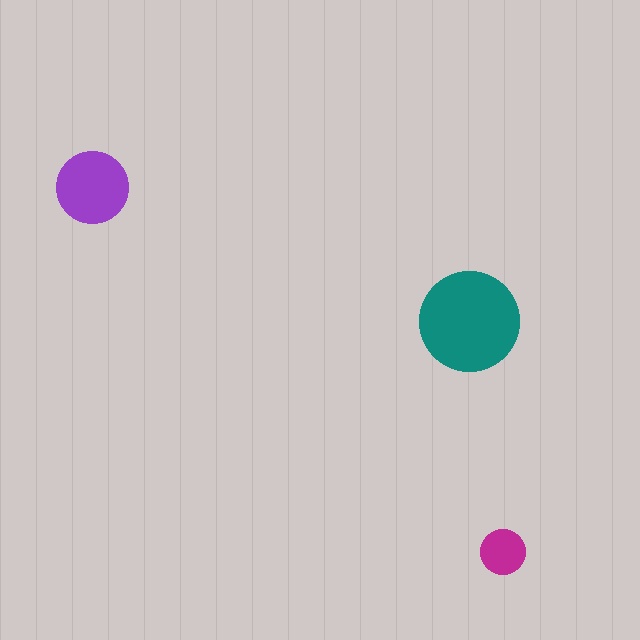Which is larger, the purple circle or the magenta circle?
The purple one.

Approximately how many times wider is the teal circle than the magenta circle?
About 2 times wider.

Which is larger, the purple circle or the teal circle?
The teal one.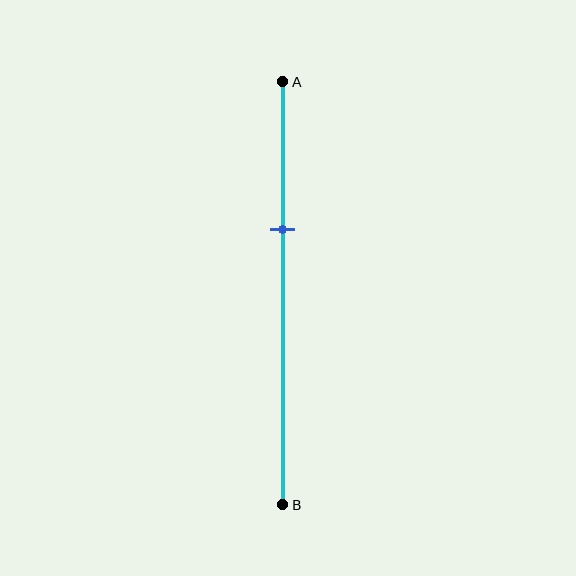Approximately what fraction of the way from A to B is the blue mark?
The blue mark is approximately 35% of the way from A to B.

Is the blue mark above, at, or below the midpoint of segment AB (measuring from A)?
The blue mark is above the midpoint of segment AB.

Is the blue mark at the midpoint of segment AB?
No, the mark is at about 35% from A, not at the 50% midpoint.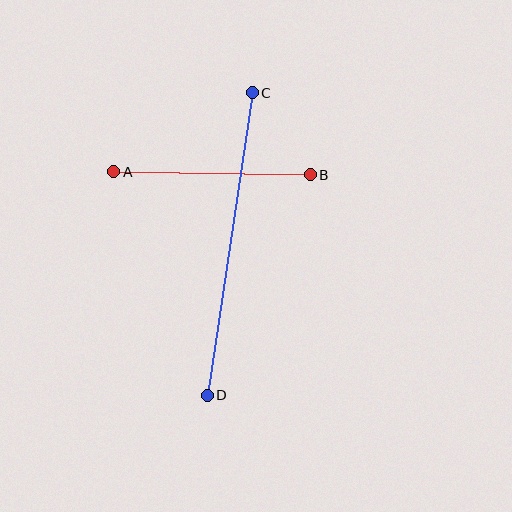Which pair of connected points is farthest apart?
Points C and D are farthest apart.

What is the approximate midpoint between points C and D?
The midpoint is at approximately (230, 244) pixels.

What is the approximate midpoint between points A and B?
The midpoint is at approximately (212, 173) pixels.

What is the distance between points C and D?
The distance is approximately 306 pixels.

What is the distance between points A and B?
The distance is approximately 197 pixels.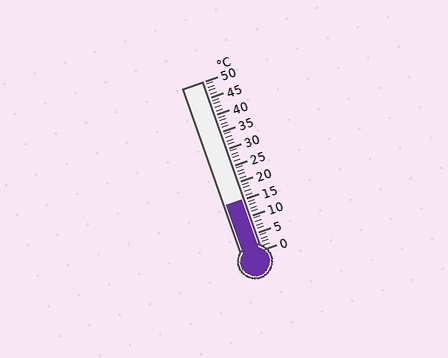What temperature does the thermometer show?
The thermometer shows approximately 15°C.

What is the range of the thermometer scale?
The thermometer scale ranges from 0°C to 50°C.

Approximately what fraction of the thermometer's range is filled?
The thermometer is filled to approximately 30% of its range.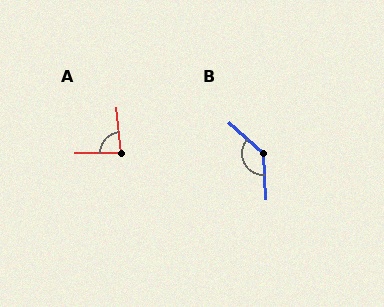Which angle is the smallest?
A, at approximately 84 degrees.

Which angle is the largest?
B, at approximately 136 degrees.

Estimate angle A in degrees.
Approximately 84 degrees.